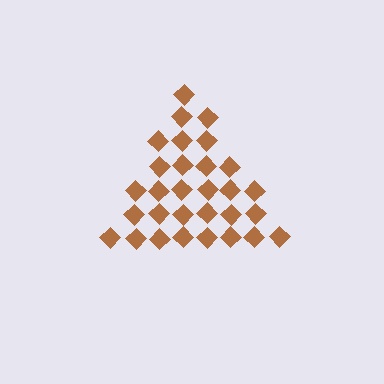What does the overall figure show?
The overall figure shows a triangle.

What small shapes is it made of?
It is made of small diamonds.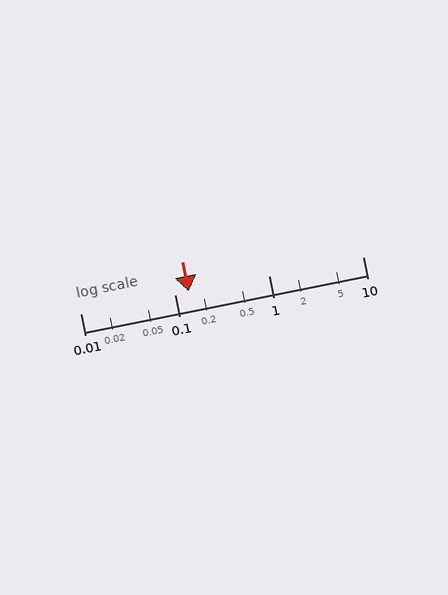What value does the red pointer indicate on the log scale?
The pointer indicates approximately 0.14.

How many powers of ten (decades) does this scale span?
The scale spans 3 decades, from 0.01 to 10.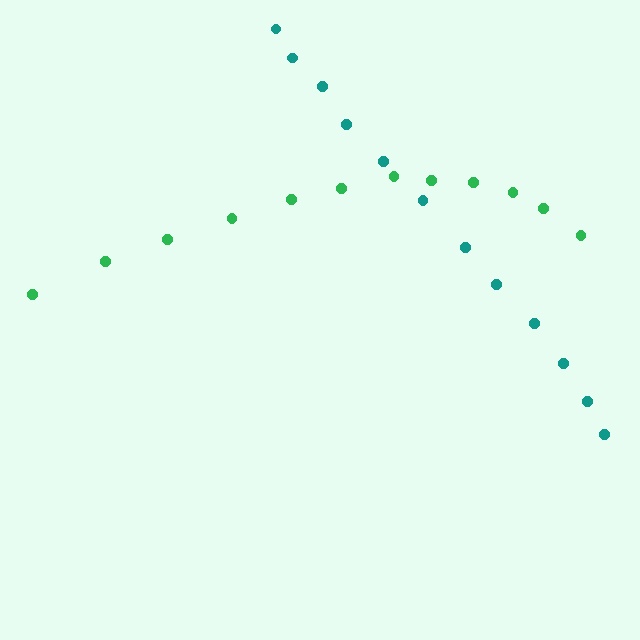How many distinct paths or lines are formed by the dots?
There are 2 distinct paths.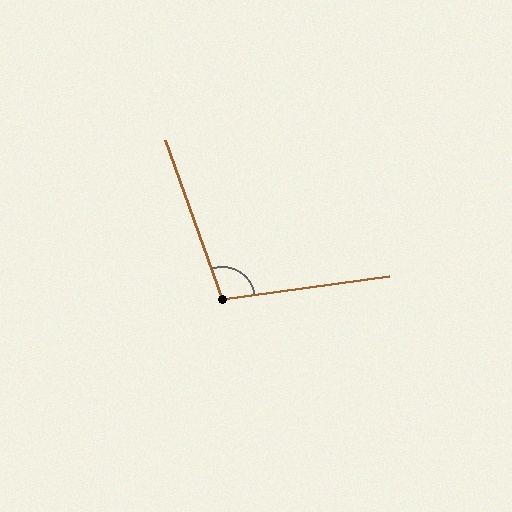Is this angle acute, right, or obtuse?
It is obtuse.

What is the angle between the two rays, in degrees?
Approximately 102 degrees.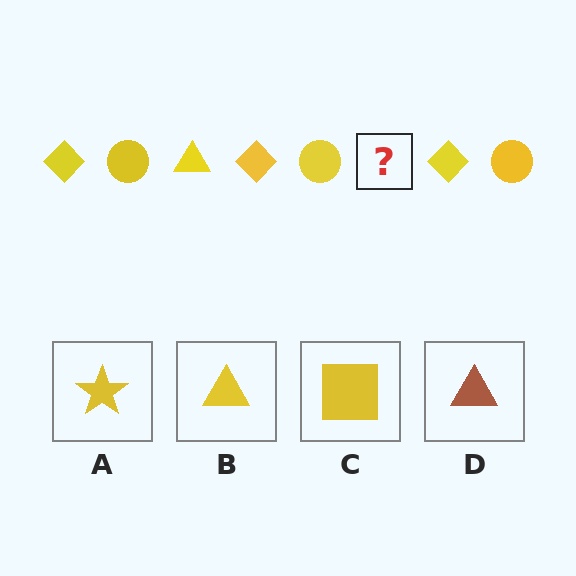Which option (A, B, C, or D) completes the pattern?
B.